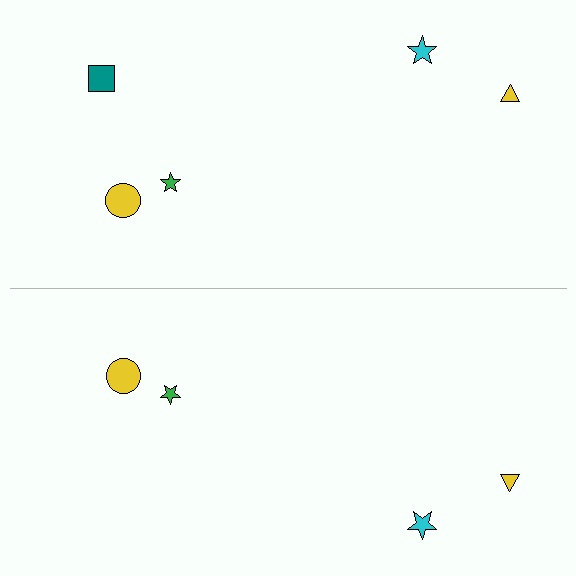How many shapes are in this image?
There are 9 shapes in this image.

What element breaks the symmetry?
A teal square is missing from the bottom side.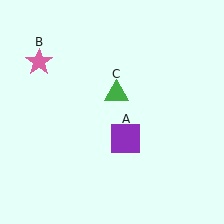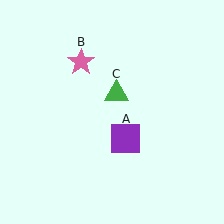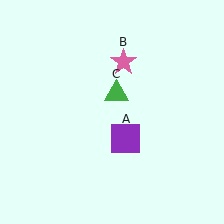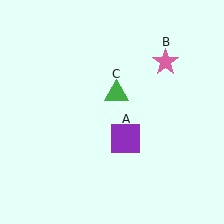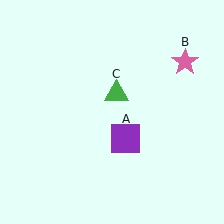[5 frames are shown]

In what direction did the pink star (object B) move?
The pink star (object B) moved right.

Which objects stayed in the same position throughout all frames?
Purple square (object A) and green triangle (object C) remained stationary.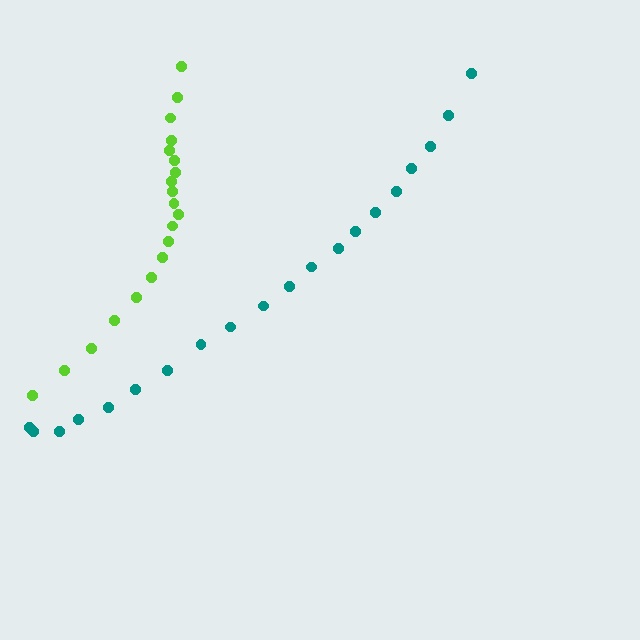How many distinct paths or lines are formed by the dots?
There are 2 distinct paths.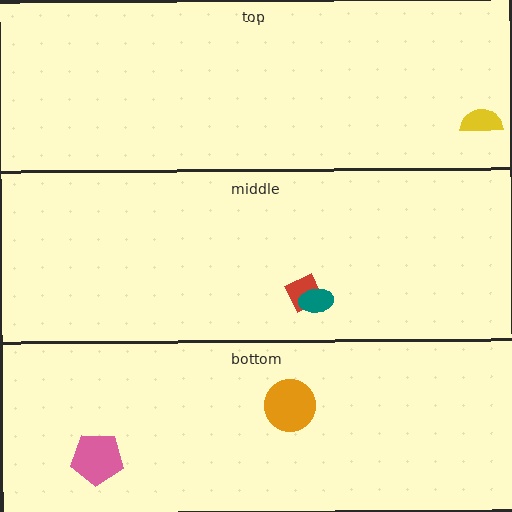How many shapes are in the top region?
1.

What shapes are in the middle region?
The red diamond, the teal ellipse.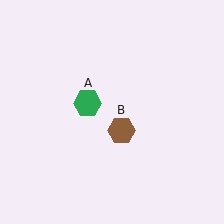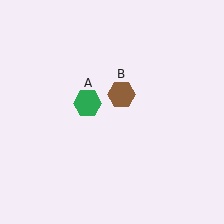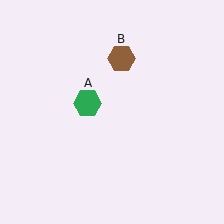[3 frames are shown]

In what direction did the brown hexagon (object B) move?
The brown hexagon (object B) moved up.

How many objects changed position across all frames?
1 object changed position: brown hexagon (object B).